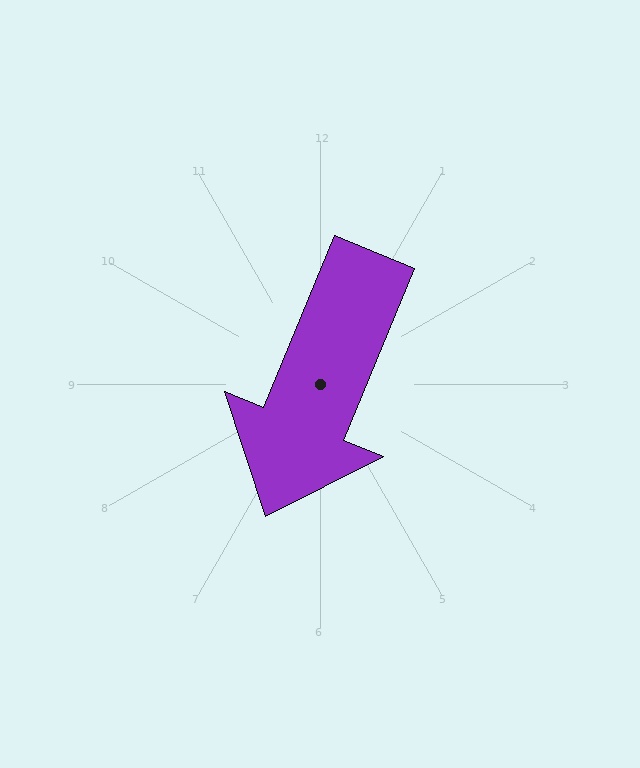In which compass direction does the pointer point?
South.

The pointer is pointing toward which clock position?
Roughly 7 o'clock.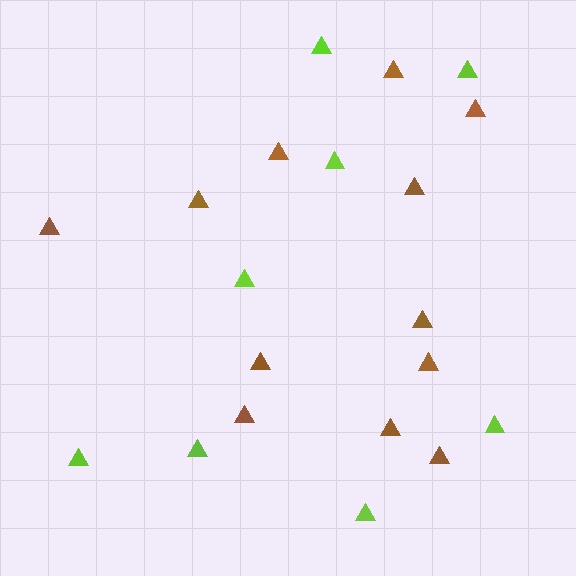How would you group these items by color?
There are 2 groups: one group of lime triangles (8) and one group of brown triangles (12).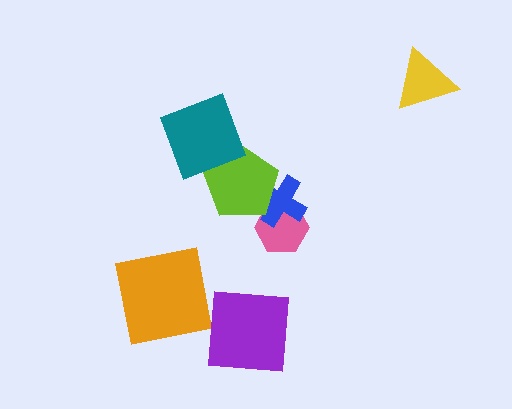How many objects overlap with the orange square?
0 objects overlap with the orange square.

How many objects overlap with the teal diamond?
1 object overlaps with the teal diamond.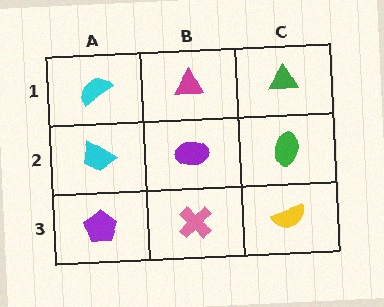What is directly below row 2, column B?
A pink cross.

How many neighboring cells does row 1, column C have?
2.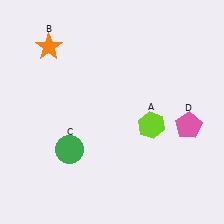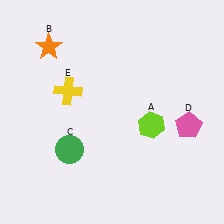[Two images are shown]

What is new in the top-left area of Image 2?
A yellow cross (E) was added in the top-left area of Image 2.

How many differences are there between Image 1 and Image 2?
There is 1 difference between the two images.